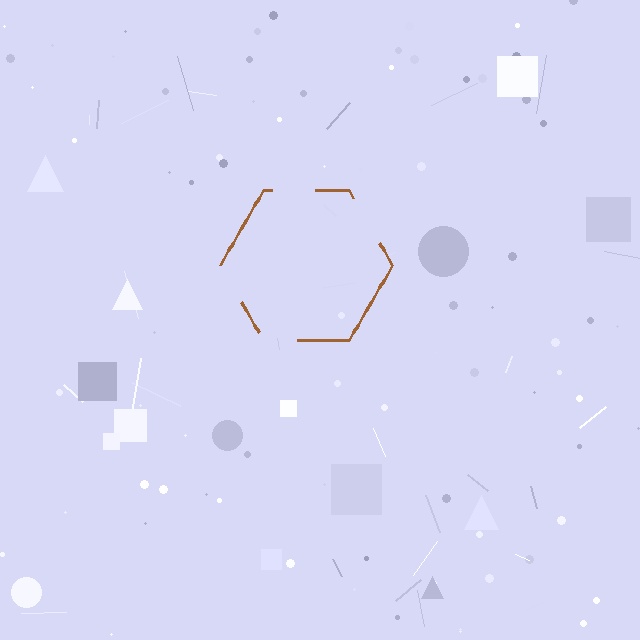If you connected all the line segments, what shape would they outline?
They would outline a hexagon.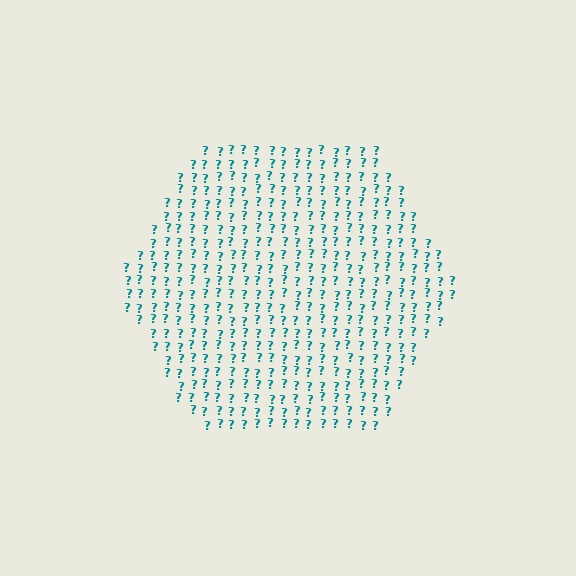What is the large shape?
The large shape is a hexagon.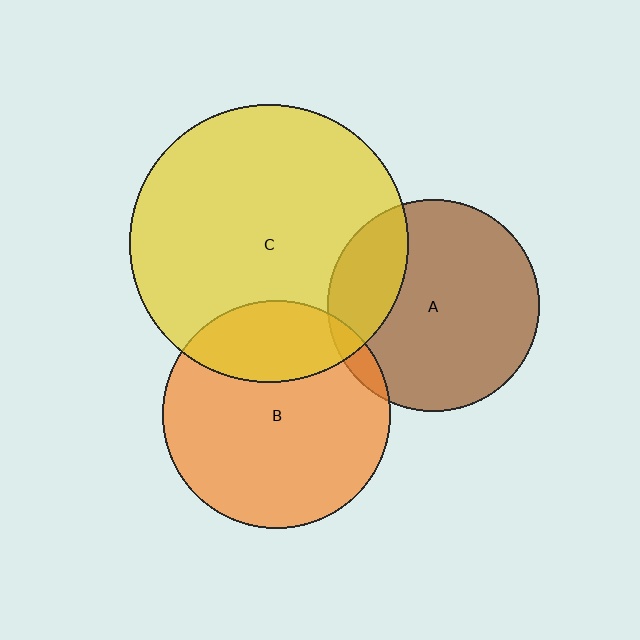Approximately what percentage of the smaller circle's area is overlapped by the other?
Approximately 25%.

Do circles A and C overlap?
Yes.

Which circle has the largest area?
Circle C (yellow).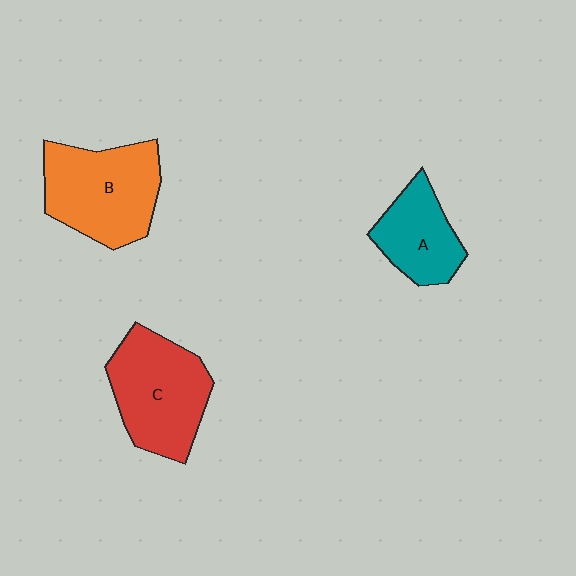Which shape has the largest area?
Shape B (orange).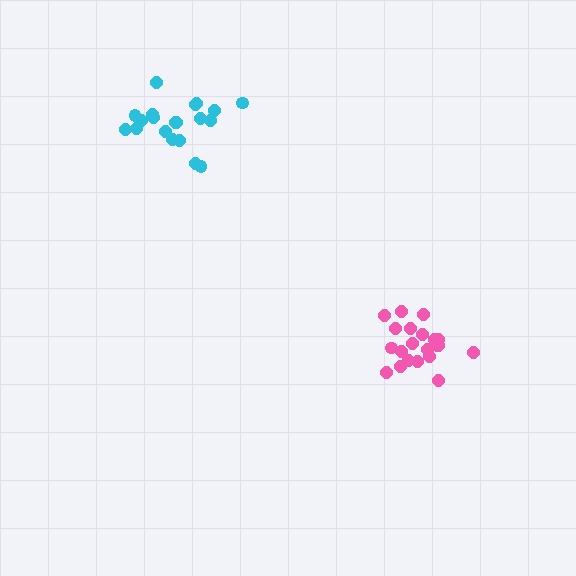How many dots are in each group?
Group 1: 21 dots, Group 2: 20 dots (41 total).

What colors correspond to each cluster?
The clusters are colored: pink, cyan.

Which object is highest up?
The cyan cluster is topmost.